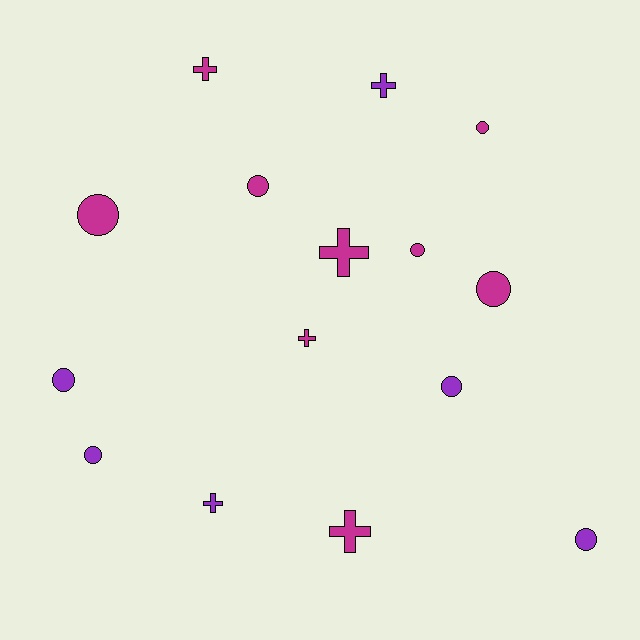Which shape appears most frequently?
Circle, with 9 objects.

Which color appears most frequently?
Magenta, with 9 objects.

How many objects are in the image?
There are 15 objects.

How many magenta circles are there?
There are 5 magenta circles.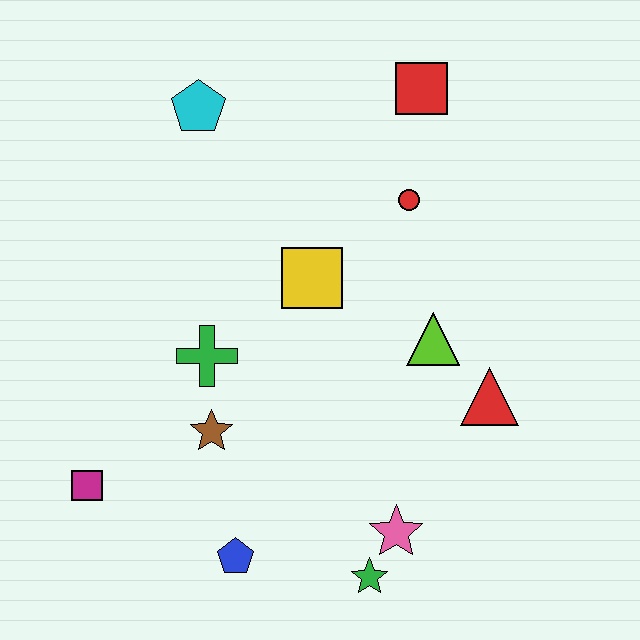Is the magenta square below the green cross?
Yes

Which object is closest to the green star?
The pink star is closest to the green star.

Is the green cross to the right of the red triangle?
No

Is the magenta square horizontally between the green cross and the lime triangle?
No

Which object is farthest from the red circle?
The magenta square is farthest from the red circle.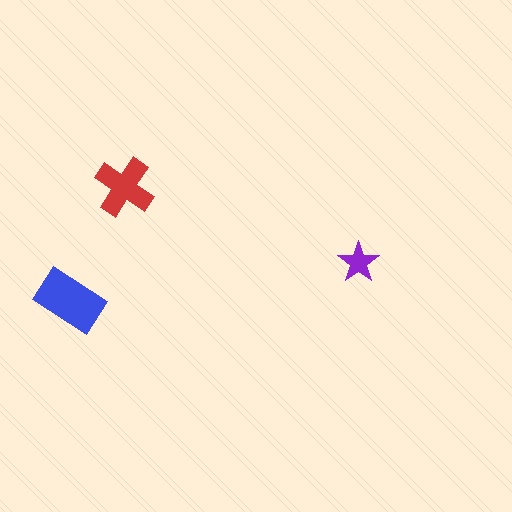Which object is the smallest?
The purple star.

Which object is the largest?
The blue rectangle.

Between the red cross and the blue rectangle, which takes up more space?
The blue rectangle.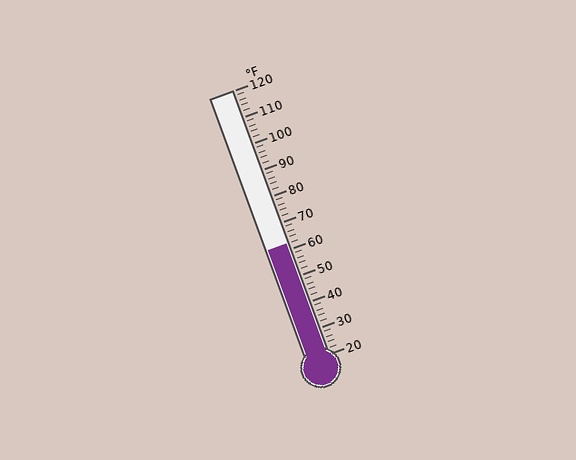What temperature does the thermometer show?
The thermometer shows approximately 62°F.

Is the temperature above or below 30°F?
The temperature is above 30°F.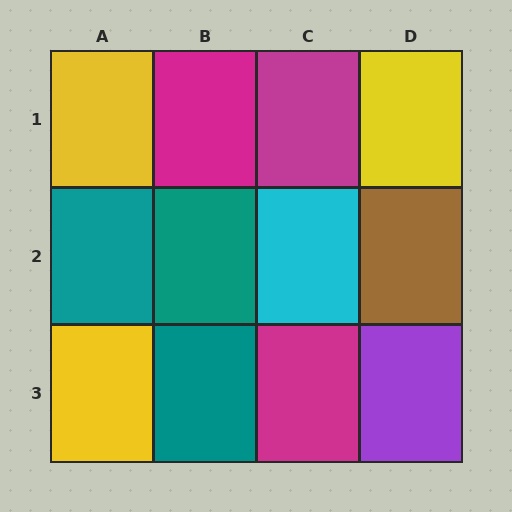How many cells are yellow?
3 cells are yellow.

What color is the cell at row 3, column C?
Magenta.